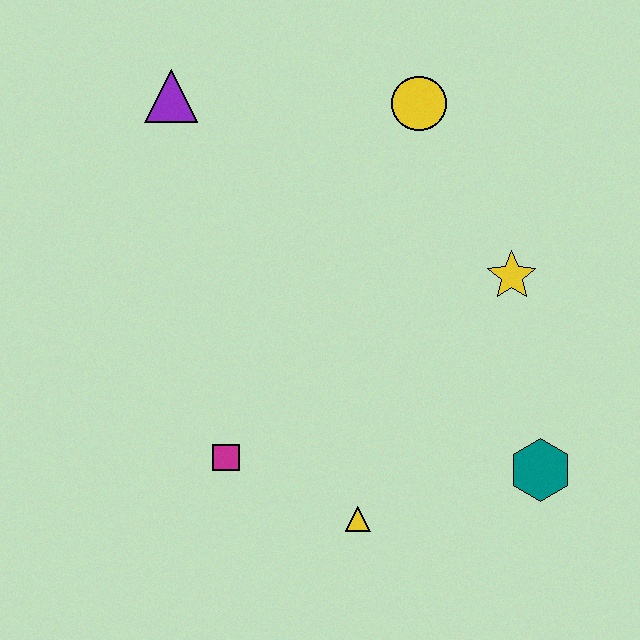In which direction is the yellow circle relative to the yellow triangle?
The yellow circle is above the yellow triangle.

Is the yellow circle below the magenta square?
No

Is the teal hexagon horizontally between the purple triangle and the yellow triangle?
No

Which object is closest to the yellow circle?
The yellow star is closest to the yellow circle.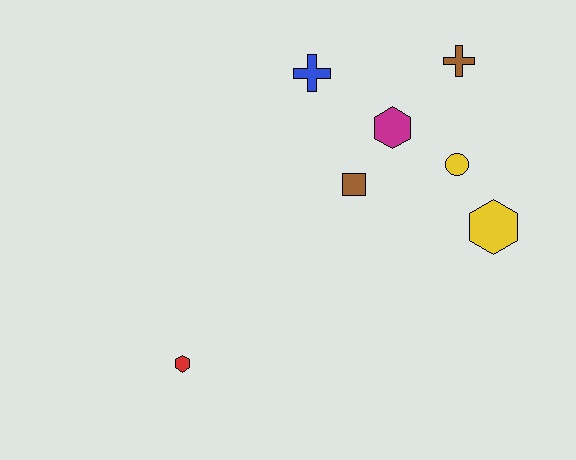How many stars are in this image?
There are no stars.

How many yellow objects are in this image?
There are 2 yellow objects.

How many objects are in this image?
There are 7 objects.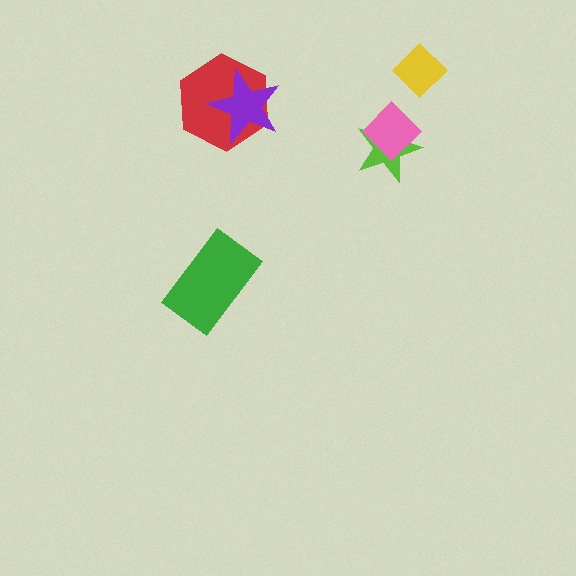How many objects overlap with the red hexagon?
1 object overlaps with the red hexagon.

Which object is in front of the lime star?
The pink diamond is in front of the lime star.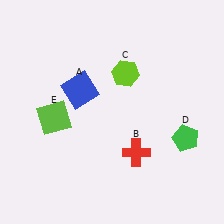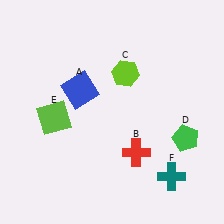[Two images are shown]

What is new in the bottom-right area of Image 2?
A teal cross (F) was added in the bottom-right area of Image 2.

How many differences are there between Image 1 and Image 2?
There is 1 difference between the two images.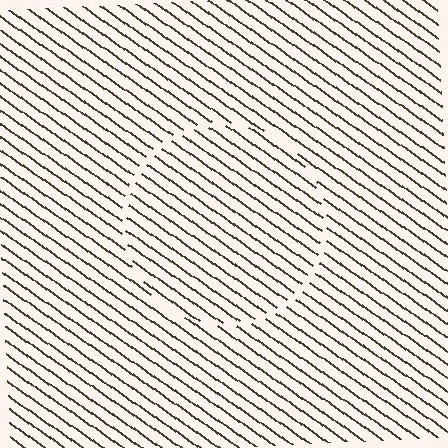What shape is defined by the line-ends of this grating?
An illusory circle. The interior of the shape contains the same grating, shifted by half a period — the contour is defined by the phase discontinuity where line-ends from the inner and outer gratings abut.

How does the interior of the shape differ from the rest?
The interior of the shape contains the same grating, shifted by half a period — the contour is defined by the phase discontinuity where line-ends from the inner and outer gratings abut.